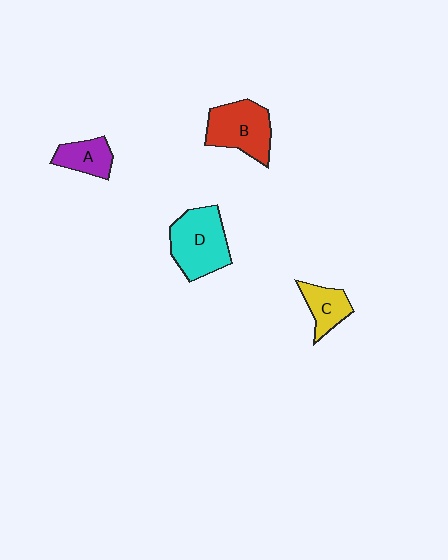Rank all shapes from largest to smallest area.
From largest to smallest: D (cyan), B (red), C (yellow), A (purple).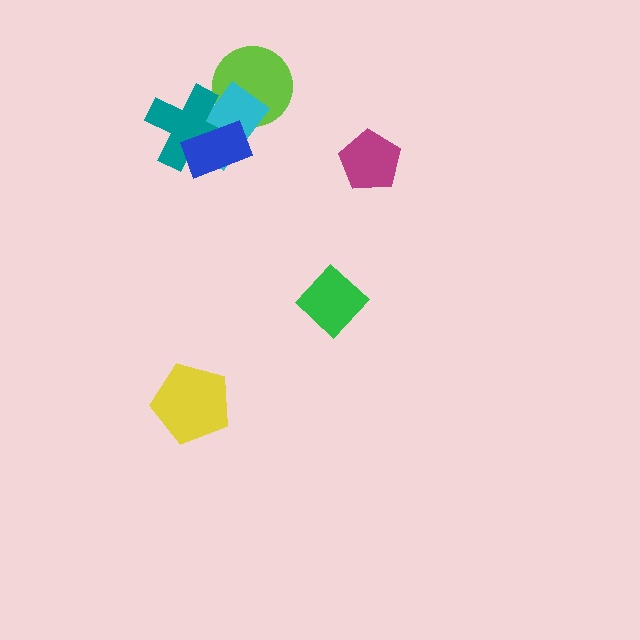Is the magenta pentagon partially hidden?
No, no other shape covers it.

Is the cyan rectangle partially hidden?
Yes, it is partially covered by another shape.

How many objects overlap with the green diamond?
0 objects overlap with the green diamond.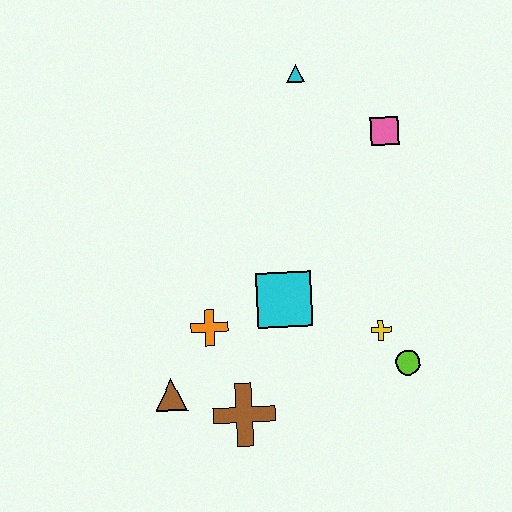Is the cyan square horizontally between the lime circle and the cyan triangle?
No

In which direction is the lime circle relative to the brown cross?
The lime circle is to the right of the brown cross.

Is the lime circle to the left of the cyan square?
No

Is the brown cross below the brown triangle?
Yes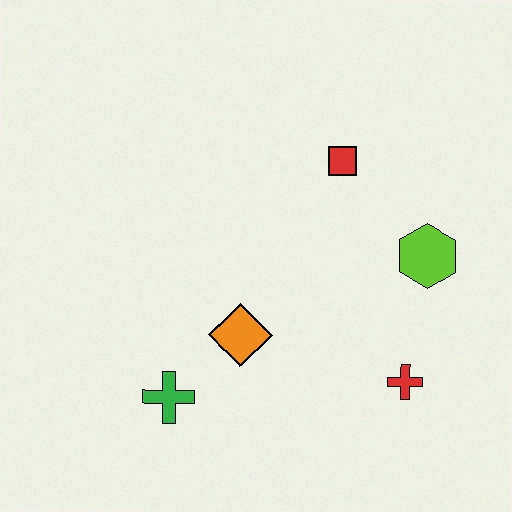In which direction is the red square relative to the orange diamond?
The red square is above the orange diamond.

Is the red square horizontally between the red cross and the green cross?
Yes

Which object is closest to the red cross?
The lime hexagon is closest to the red cross.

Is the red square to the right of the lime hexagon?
No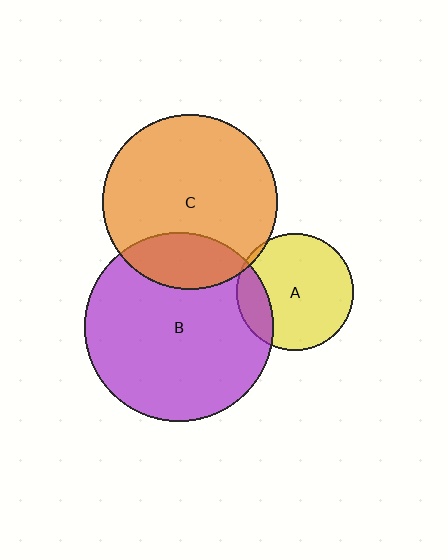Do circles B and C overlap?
Yes.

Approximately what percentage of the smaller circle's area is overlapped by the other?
Approximately 20%.